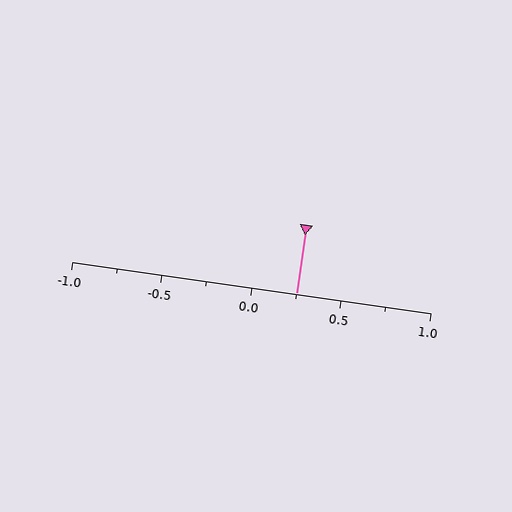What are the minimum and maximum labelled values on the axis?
The axis runs from -1.0 to 1.0.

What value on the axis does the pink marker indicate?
The marker indicates approximately 0.25.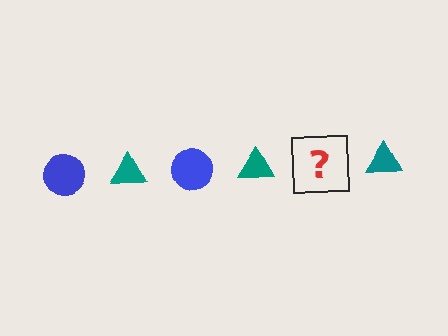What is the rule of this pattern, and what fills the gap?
The rule is that the pattern alternates between blue circle and teal triangle. The gap should be filled with a blue circle.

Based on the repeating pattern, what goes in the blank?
The blank should be a blue circle.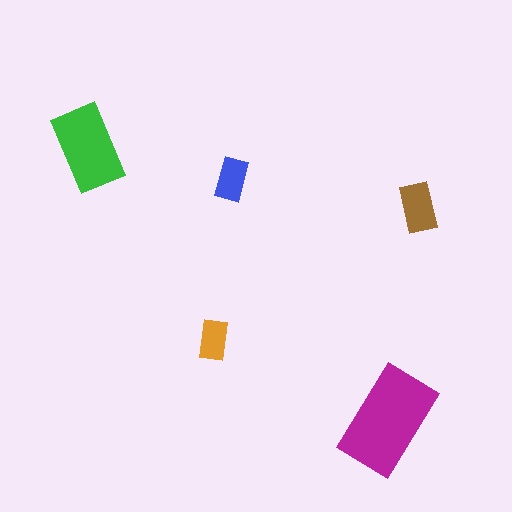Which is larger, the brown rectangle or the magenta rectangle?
The magenta one.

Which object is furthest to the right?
The brown rectangle is rightmost.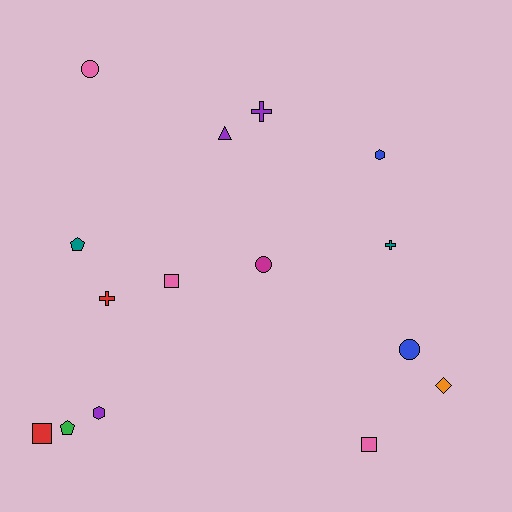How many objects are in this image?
There are 15 objects.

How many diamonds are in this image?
There is 1 diamond.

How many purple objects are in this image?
There are 3 purple objects.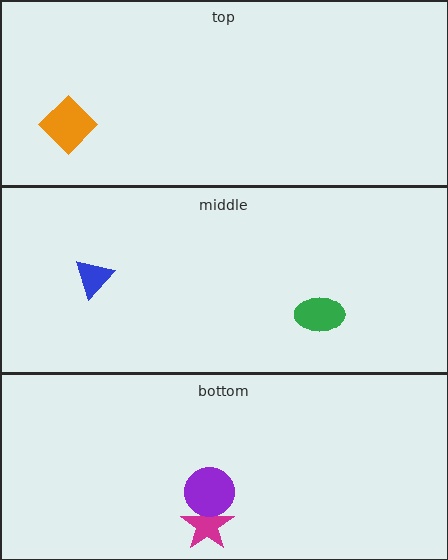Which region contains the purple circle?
The bottom region.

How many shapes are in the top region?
1.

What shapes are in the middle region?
The blue triangle, the green ellipse.